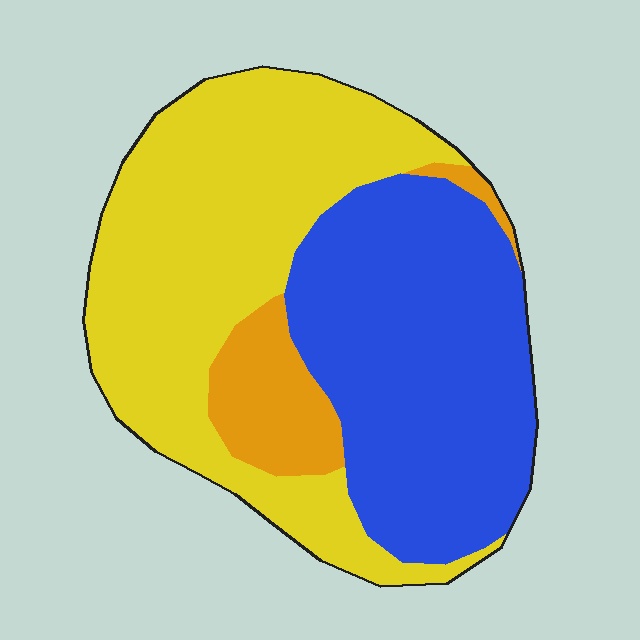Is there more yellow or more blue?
Yellow.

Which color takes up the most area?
Yellow, at roughly 50%.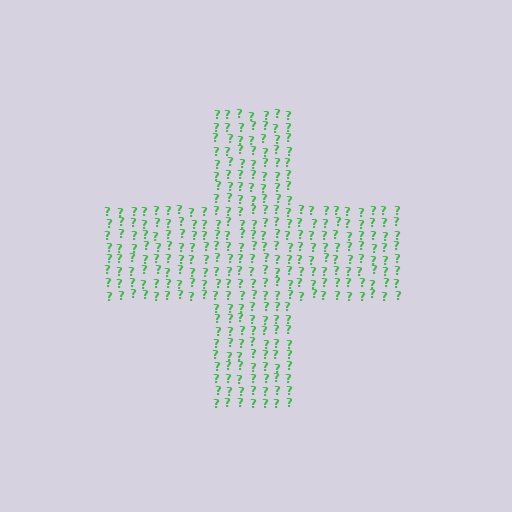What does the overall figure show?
The overall figure shows a cross.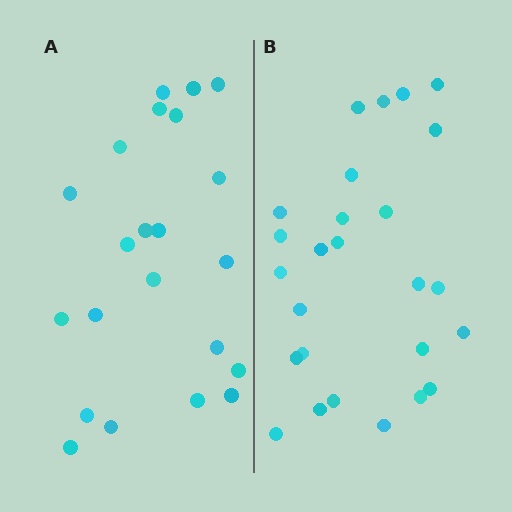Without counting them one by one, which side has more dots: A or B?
Region B (the right region) has more dots.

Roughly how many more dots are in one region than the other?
Region B has about 4 more dots than region A.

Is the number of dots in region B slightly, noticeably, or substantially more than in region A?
Region B has only slightly more — the two regions are fairly close. The ratio is roughly 1.2 to 1.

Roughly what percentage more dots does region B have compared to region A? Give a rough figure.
About 20% more.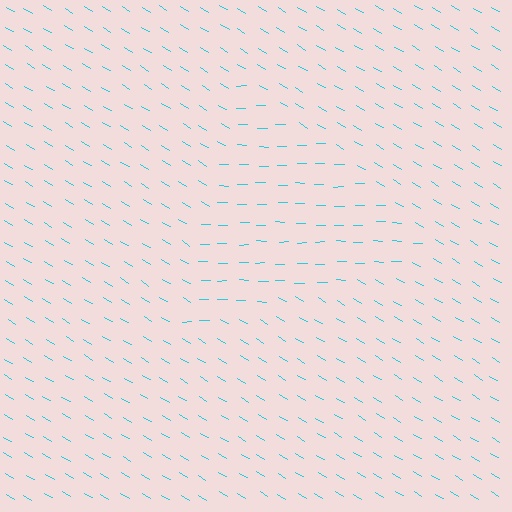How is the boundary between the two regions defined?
The boundary is defined purely by a change in line orientation (approximately 31 degrees difference). All lines are the same color and thickness.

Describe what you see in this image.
The image is filled with small cyan line segments. A triangle region in the image has lines oriented differently from the surrounding lines, creating a visible texture boundary.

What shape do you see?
I see a triangle.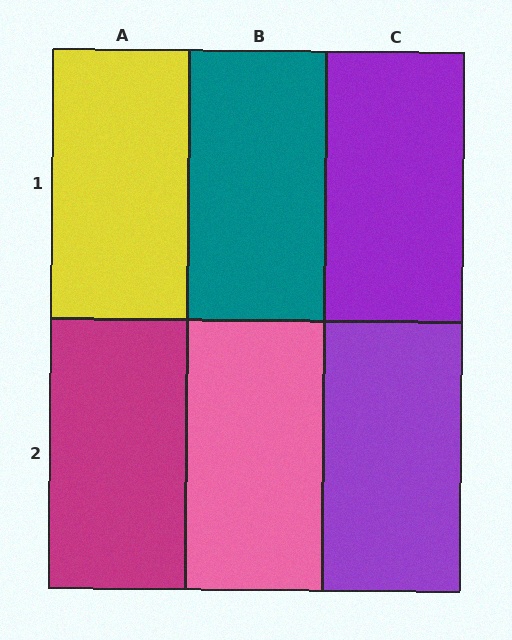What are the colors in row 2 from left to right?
Magenta, pink, purple.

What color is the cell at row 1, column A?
Yellow.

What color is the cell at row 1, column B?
Teal.